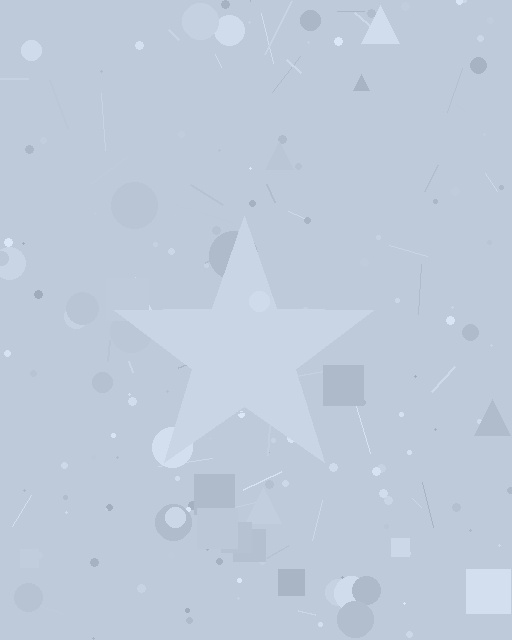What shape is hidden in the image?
A star is hidden in the image.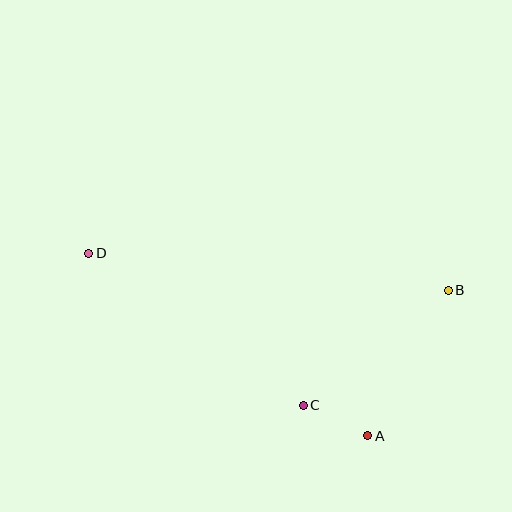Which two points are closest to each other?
Points A and C are closest to each other.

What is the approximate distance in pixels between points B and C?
The distance between B and C is approximately 185 pixels.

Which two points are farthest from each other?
Points B and D are farthest from each other.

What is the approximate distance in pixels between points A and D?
The distance between A and D is approximately 333 pixels.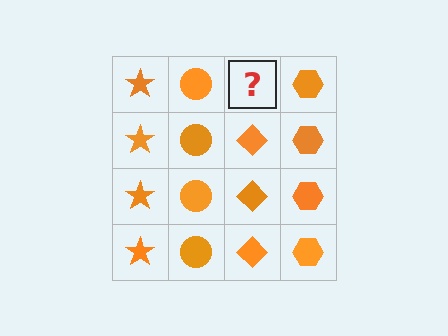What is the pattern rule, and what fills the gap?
The rule is that each column has a consistent shape. The gap should be filled with an orange diamond.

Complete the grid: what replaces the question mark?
The question mark should be replaced with an orange diamond.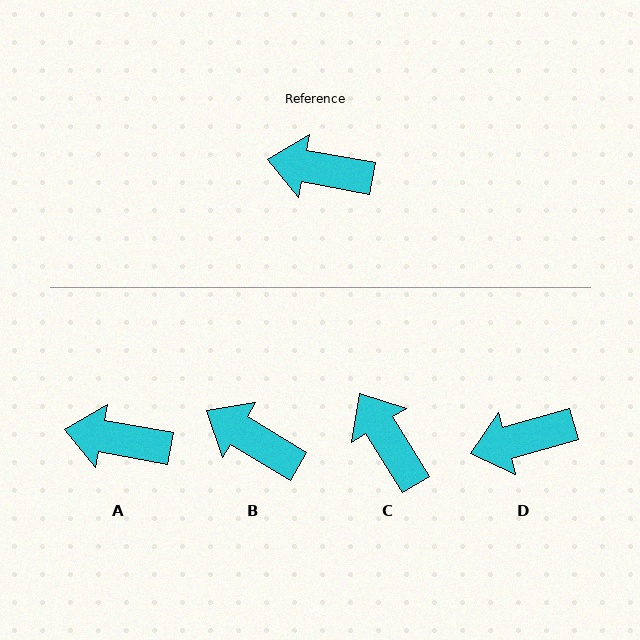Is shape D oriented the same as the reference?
No, it is off by about 26 degrees.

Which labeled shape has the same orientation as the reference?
A.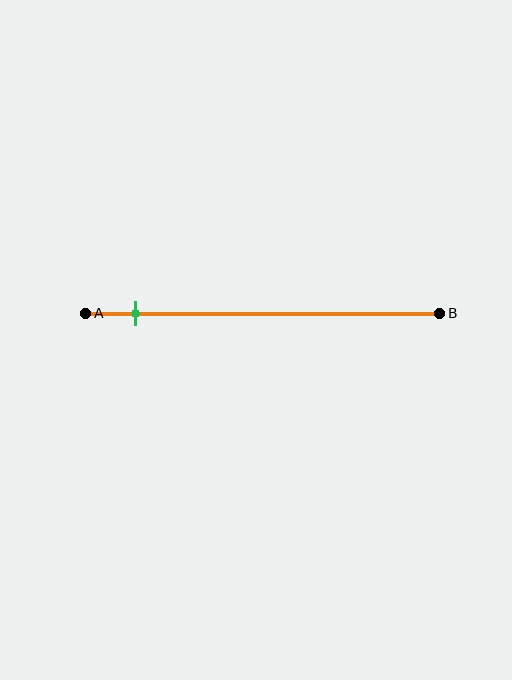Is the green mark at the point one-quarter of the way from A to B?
No, the mark is at about 15% from A, not at the 25% one-quarter point.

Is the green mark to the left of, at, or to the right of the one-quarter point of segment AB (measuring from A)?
The green mark is to the left of the one-quarter point of segment AB.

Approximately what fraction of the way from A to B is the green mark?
The green mark is approximately 15% of the way from A to B.